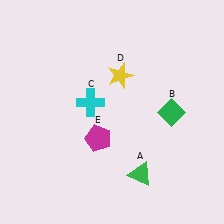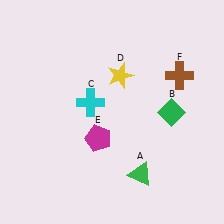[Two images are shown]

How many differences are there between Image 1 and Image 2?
There is 1 difference between the two images.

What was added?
A brown cross (F) was added in Image 2.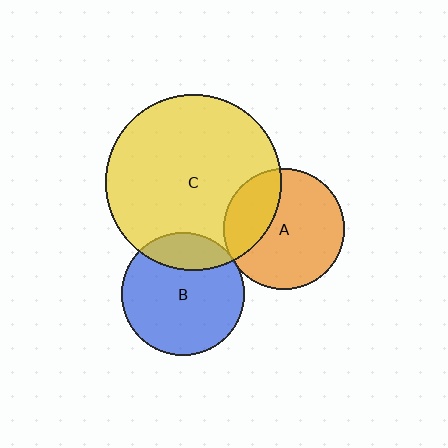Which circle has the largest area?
Circle C (yellow).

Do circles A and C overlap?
Yes.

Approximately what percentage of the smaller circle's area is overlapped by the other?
Approximately 30%.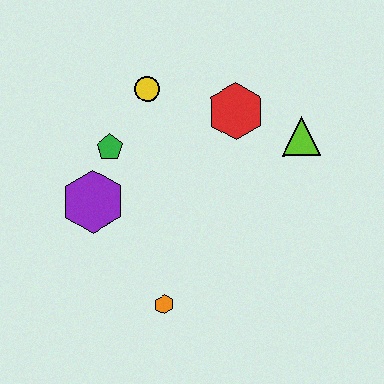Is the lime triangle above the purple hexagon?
Yes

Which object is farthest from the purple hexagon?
The lime triangle is farthest from the purple hexagon.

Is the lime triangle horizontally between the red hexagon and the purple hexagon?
No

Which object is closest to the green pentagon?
The purple hexagon is closest to the green pentagon.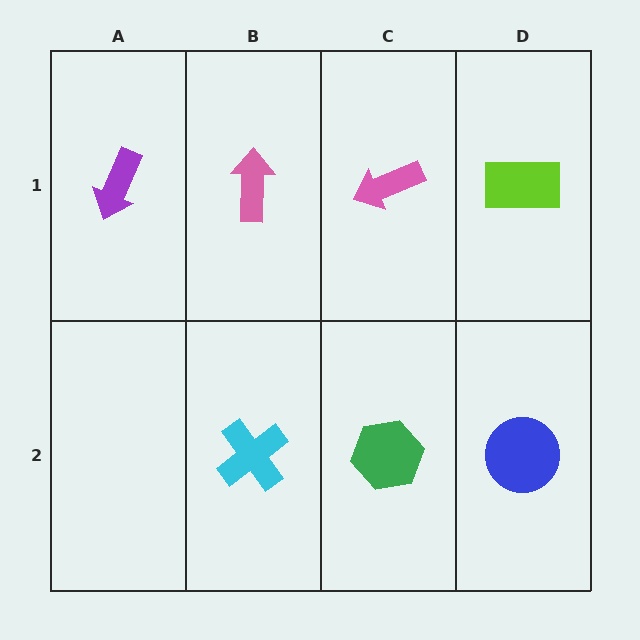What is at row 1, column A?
A purple arrow.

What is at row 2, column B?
A cyan cross.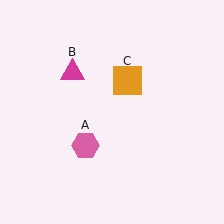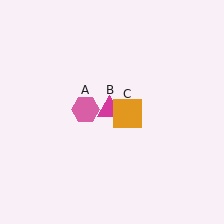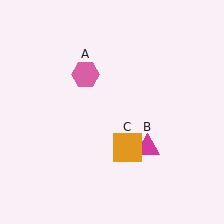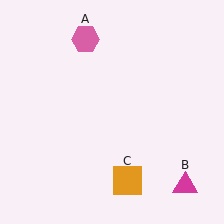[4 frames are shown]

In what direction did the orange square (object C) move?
The orange square (object C) moved down.